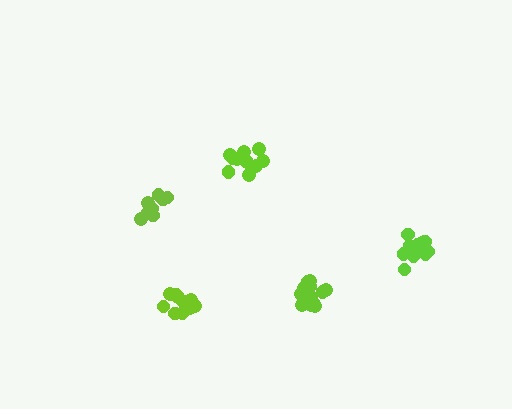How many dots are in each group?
Group 1: 12 dots, Group 2: 11 dots, Group 3: 10 dots, Group 4: 11 dots, Group 5: 13 dots (57 total).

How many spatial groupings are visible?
There are 5 spatial groupings.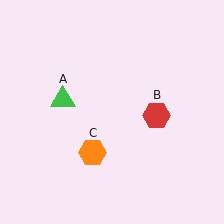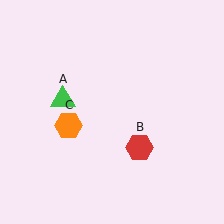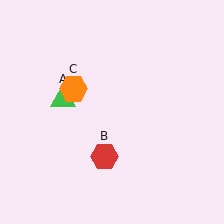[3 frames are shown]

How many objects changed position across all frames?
2 objects changed position: red hexagon (object B), orange hexagon (object C).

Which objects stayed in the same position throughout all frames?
Green triangle (object A) remained stationary.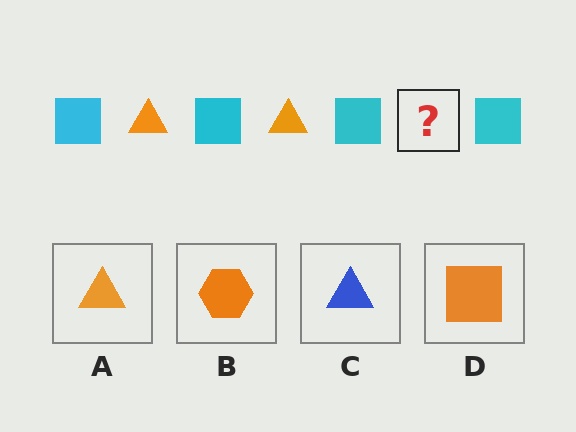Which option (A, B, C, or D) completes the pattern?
A.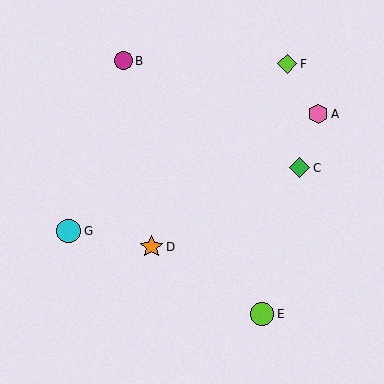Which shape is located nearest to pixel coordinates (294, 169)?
The green diamond (labeled C) at (300, 168) is nearest to that location.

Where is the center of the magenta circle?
The center of the magenta circle is at (123, 61).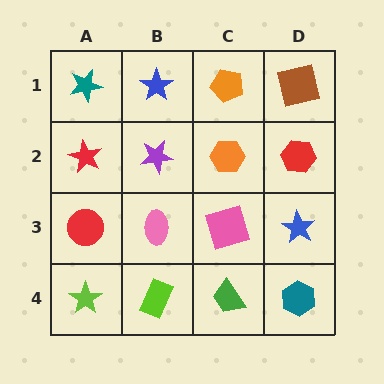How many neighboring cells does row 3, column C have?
4.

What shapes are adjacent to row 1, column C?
An orange hexagon (row 2, column C), a blue star (row 1, column B), a brown square (row 1, column D).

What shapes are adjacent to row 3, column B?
A purple star (row 2, column B), a lime rectangle (row 4, column B), a red circle (row 3, column A), a pink square (row 3, column C).